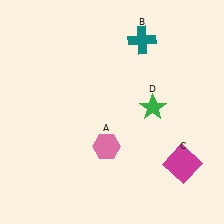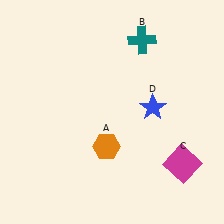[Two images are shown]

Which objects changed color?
A changed from pink to orange. D changed from green to blue.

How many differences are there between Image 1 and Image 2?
There are 2 differences between the two images.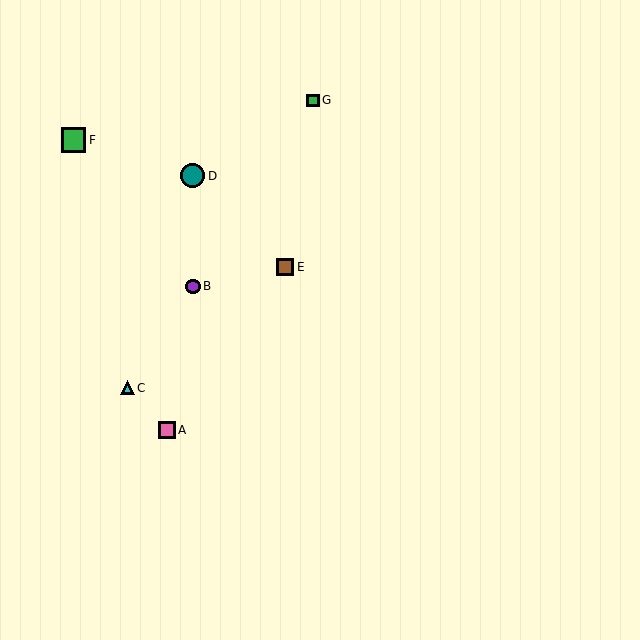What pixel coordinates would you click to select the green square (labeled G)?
Click at (313, 100) to select the green square G.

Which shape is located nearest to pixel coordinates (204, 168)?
The teal circle (labeled D) at (193, 176) is nearest to that location.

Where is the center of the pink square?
The center of the pink square is at (167, 430).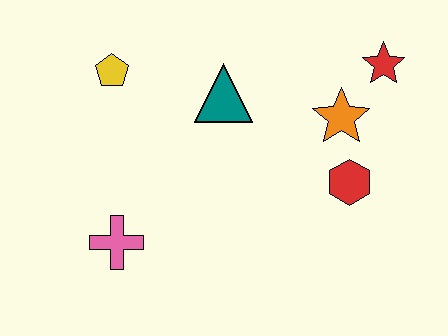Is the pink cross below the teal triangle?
Yes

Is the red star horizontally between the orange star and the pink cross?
No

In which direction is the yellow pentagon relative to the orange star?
The yellow pentagon is to the left of the orange star.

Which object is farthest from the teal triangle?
The pink cross is farthest from the teal triangle.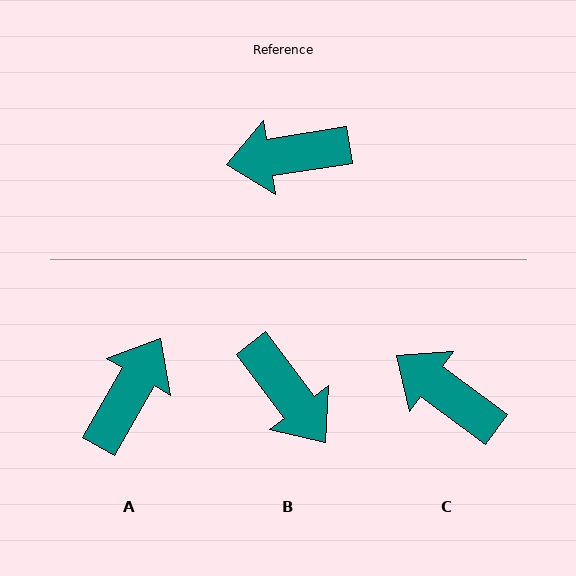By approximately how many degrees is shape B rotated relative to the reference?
Approximately 118 degrees counter-clockwise.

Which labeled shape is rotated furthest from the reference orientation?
A, about 129 degrees away.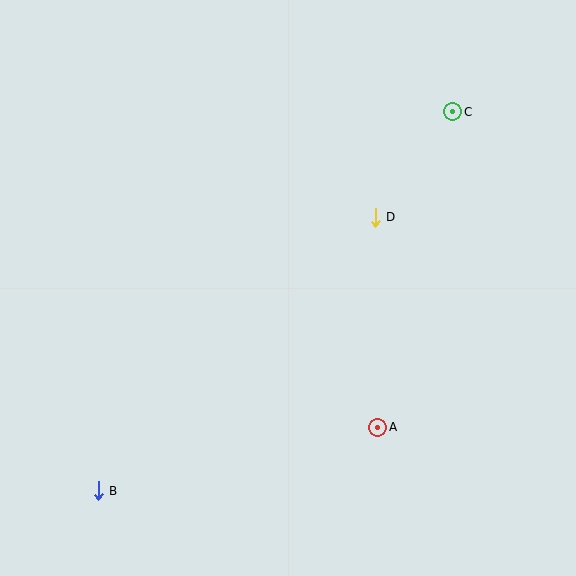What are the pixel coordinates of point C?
Point C is at (453, 112).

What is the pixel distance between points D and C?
The distance between D and C is 131 pixels.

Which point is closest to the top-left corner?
Point D is closest to the top-left corner.